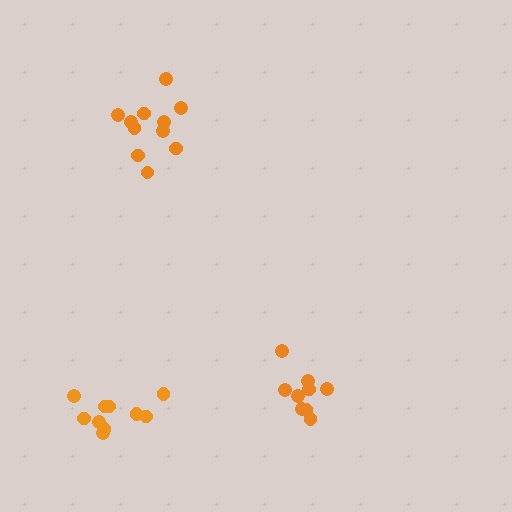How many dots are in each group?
Group 1: 11 dots, Group 2: 10 dots, Group 3: 9 dots (30 total).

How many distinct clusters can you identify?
There are 3 distinct clusters.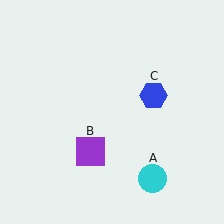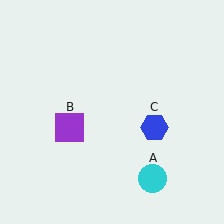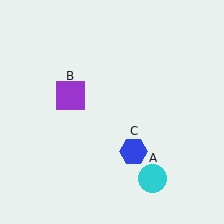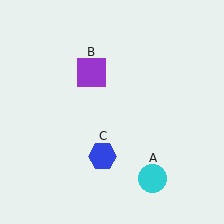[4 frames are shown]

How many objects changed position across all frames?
2 objects changed position: purple square (object B), blue hexagon (object C).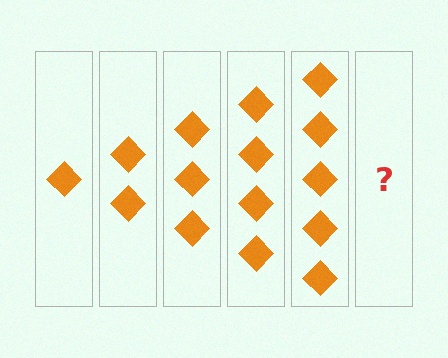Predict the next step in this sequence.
The next step is 6 diamonds.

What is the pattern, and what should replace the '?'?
The pattern is that each step adds one more diamond. The '?' should be 6 diamonds.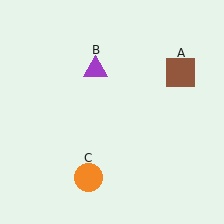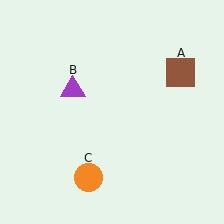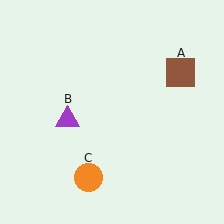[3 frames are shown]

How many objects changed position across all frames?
1 object changed position: purple triangle (object B).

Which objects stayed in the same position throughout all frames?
Brown square (object A) and orange circle (object C) remained stationary.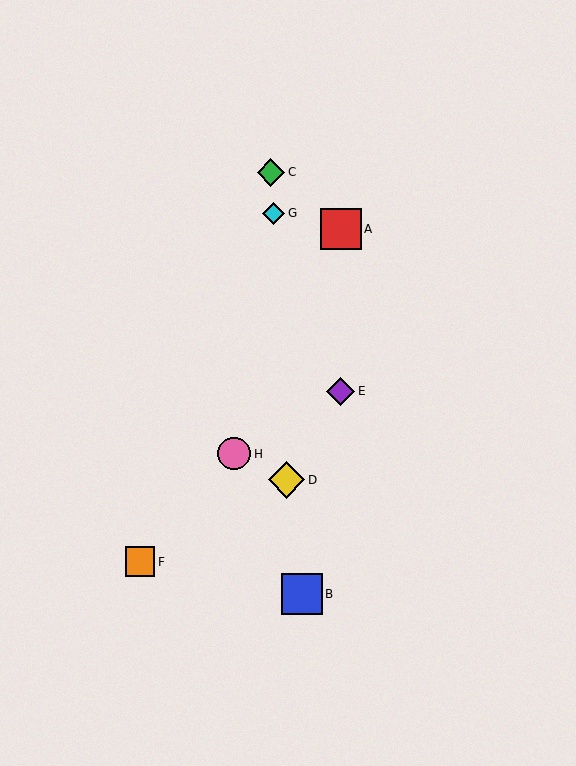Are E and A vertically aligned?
Yes, both are at x≈341.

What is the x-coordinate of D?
Object D is at x≈286.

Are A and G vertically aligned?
No, A is at x≈341 and G is at x≈274.